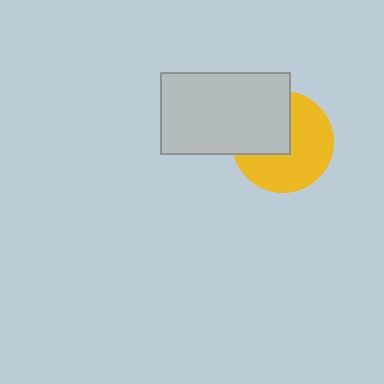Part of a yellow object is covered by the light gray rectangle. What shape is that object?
It is a circle.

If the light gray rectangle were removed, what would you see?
You would see the complete yellow circle.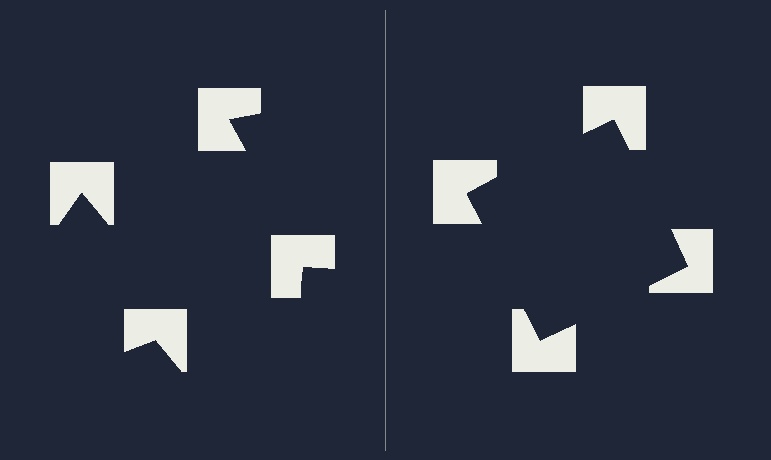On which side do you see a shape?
An illusory square appears on the right side. On the left side the wedge cuts are rotated, so no coherent shape forms.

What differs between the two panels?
The notched squares are positioned identically on both sides; only the wedge orientations differ. On the right they align to a square; on the left they are misaligned.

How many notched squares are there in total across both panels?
8 — 4 on each side.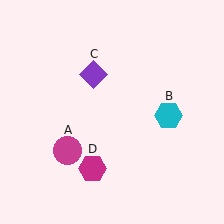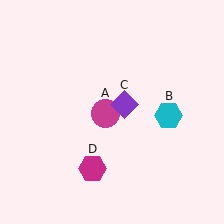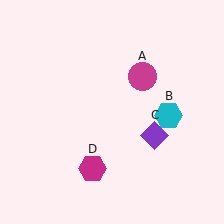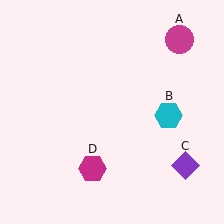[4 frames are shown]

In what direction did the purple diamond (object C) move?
The purple diamond (object C) moved down and to the right.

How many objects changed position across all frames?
2 objects changed position: magenta circle (object A), purple diamond (object C).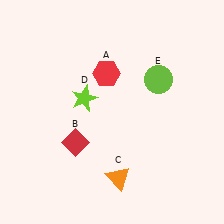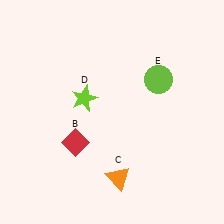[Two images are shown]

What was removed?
The red hexagon (A) was removed in Image 2.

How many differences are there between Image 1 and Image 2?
There is 1 difference between the two images.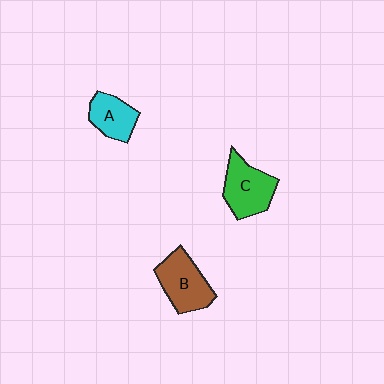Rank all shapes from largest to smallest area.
From largest to smallest: C (green), B (brown), A (cyan).